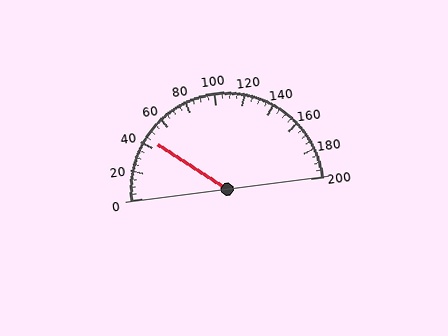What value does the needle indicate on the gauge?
The needle indicates approximately 45.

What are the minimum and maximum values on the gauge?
The gauge ranges from 0 to 200.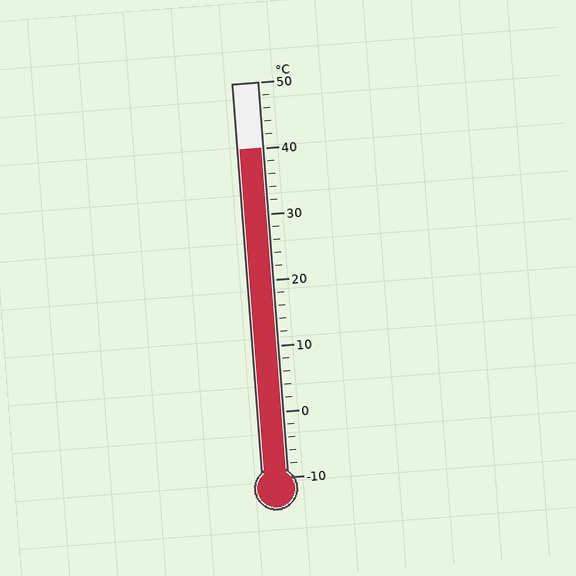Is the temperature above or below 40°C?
The temperature is at 40°C.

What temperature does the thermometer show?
The thermometer shows approximately 40°C.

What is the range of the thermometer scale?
The thermometer scale ranges from -10°C to 50°C.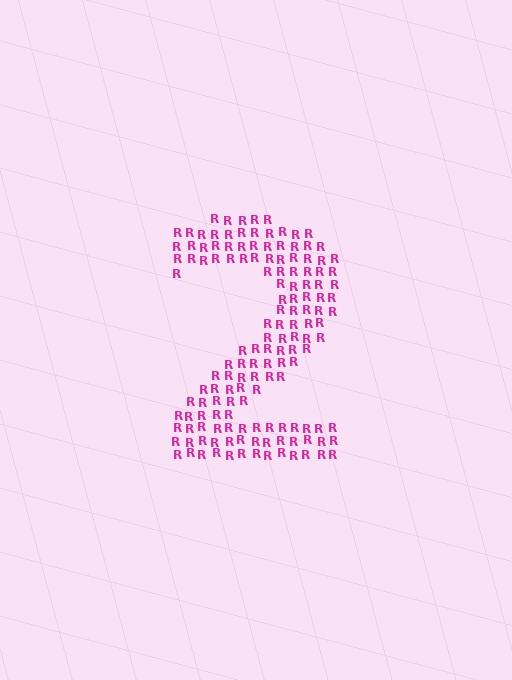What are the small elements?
The small elements are letter R's.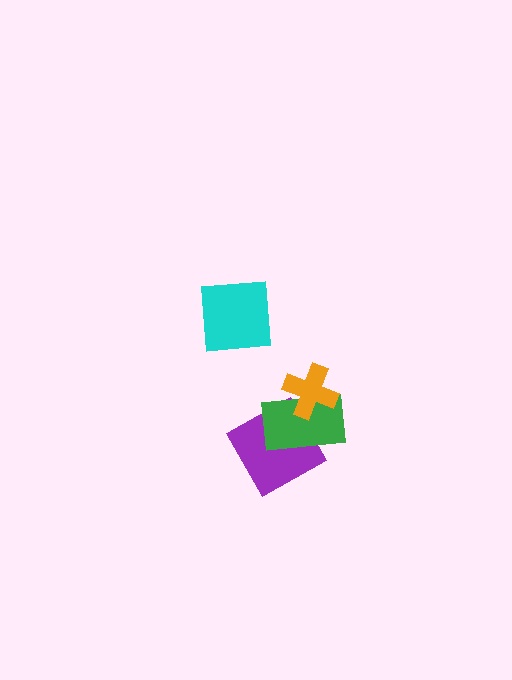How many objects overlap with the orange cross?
1 object overlaps with the orange cross.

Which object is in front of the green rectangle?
The orange cross is in front of the green rectangle.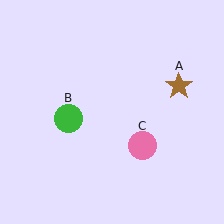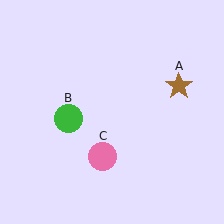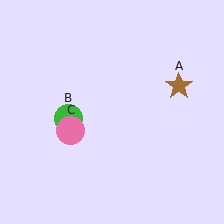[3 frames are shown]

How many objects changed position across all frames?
1 object changed position: pink circle (object C).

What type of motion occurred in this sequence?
The pink circle (object C) rotated clockwise around the center of the scene.